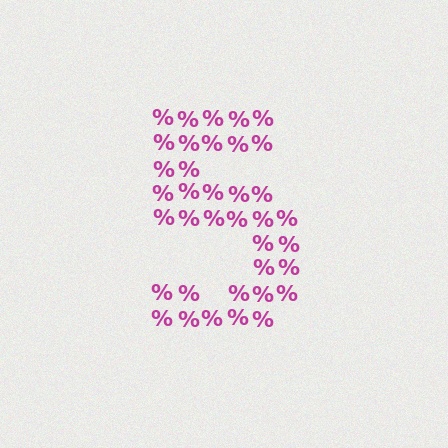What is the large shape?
The large shape is the digit 5.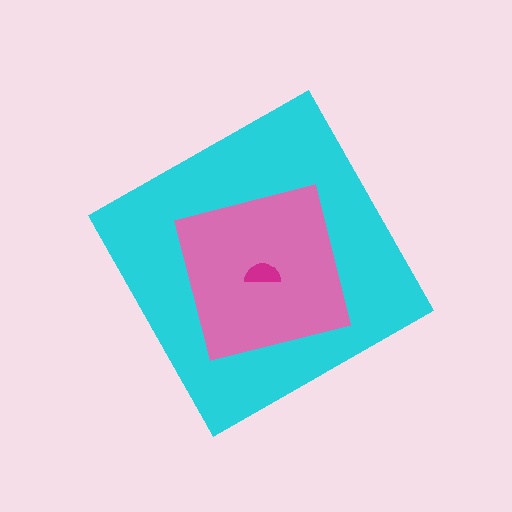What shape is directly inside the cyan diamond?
The pink square.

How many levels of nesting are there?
3.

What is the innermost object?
The magenta semicircle.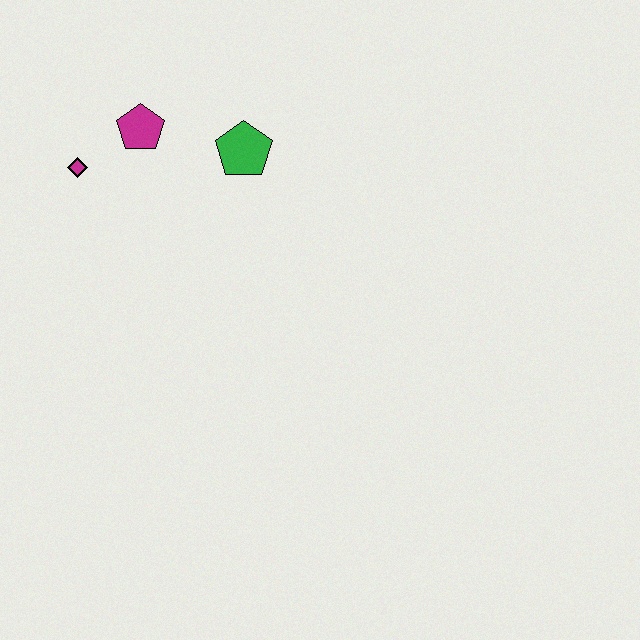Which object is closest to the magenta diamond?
The magenta pentagon is closest to the magenta diamond.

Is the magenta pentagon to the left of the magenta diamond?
No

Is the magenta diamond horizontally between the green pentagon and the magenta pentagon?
No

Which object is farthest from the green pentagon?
The magenta diamond is farthest from the green pentagon.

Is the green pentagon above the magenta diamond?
Yes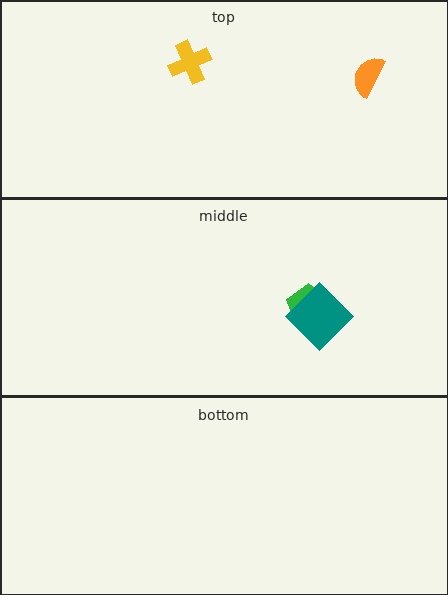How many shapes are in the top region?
2.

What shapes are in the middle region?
The green pentagon, the teal diamond.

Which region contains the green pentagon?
The middle region.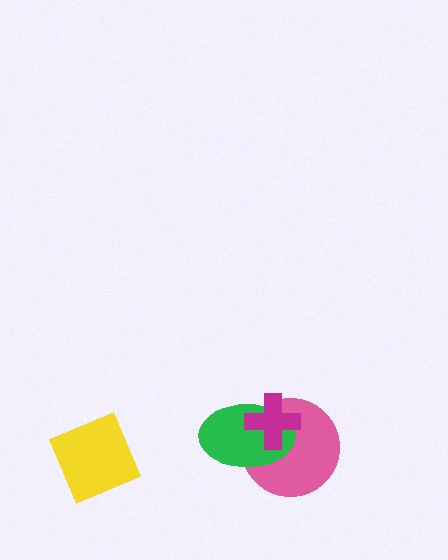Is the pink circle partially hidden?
Yes, it is partially covered by another shape.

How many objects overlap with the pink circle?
2 objects overlap with the pink circle.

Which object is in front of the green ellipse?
The magenta cross is in front of the green ellipse.